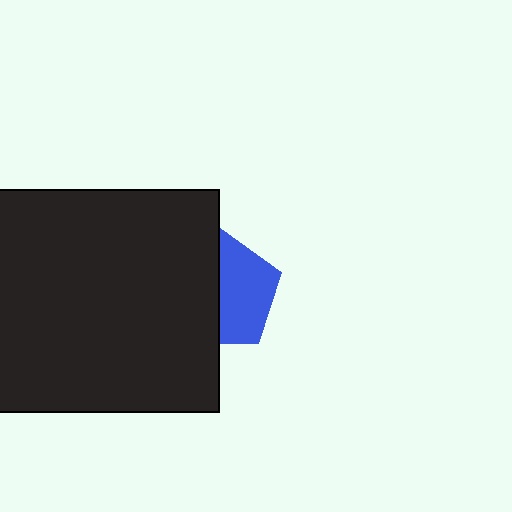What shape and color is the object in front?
The object in front is a black square.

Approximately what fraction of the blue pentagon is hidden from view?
Roughly 49% of the blue pentagon is hidden behind the black square.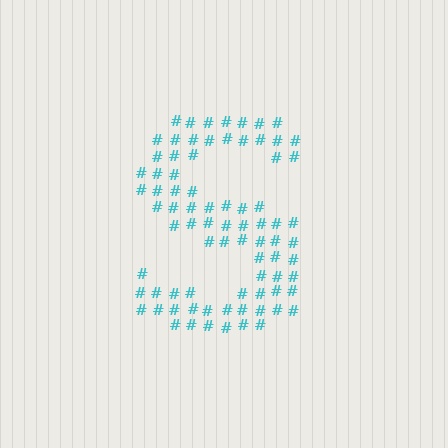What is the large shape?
The large shape is the letter S.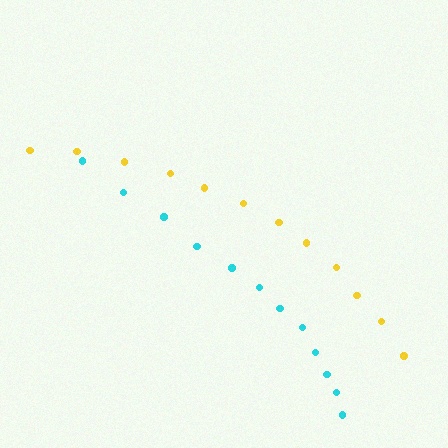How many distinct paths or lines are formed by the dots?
There are 2 distinct paths.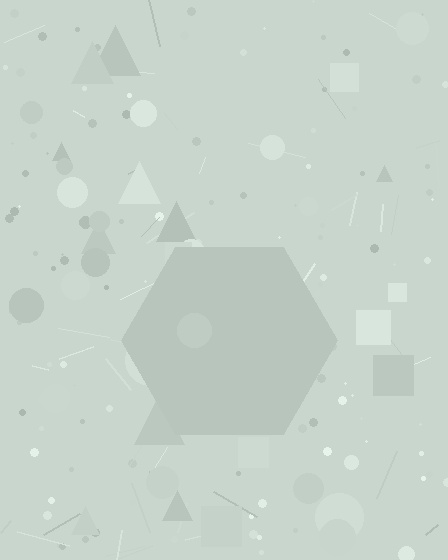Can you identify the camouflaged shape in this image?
The camouflaged shape is a hexagon.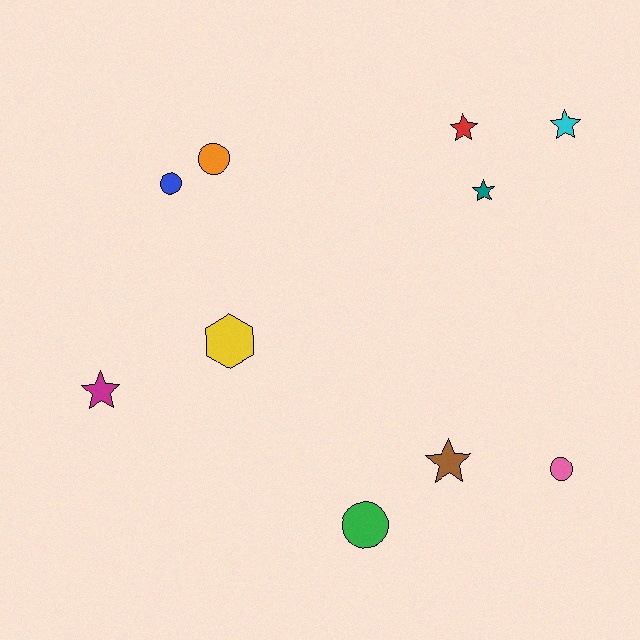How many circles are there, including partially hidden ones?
There are 4 circles.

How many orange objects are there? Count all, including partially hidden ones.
There is 1 orange object.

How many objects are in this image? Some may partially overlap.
There are 10 objects.